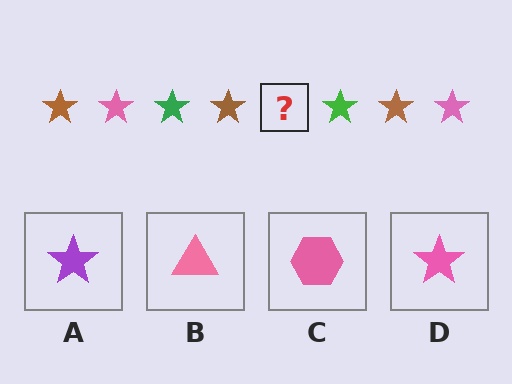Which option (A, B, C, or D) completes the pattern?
D.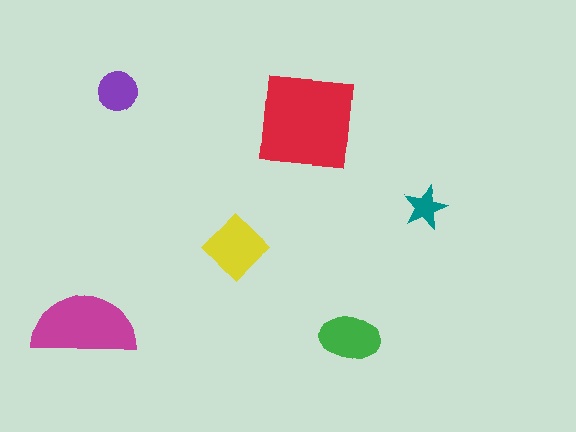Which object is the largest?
The red square.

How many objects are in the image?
There are 6 objects in the image.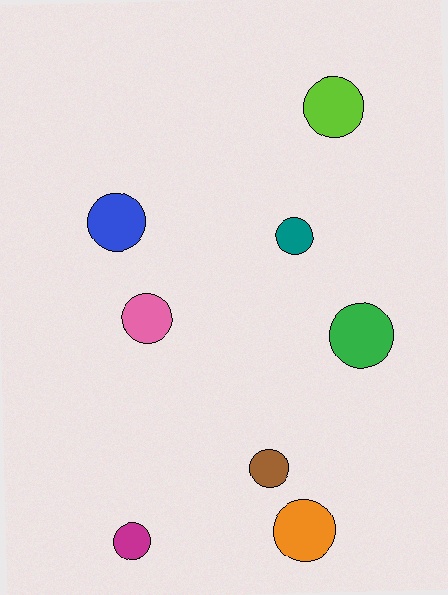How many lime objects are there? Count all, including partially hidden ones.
There is 1 lime object.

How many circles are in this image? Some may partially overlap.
There are 8 circles.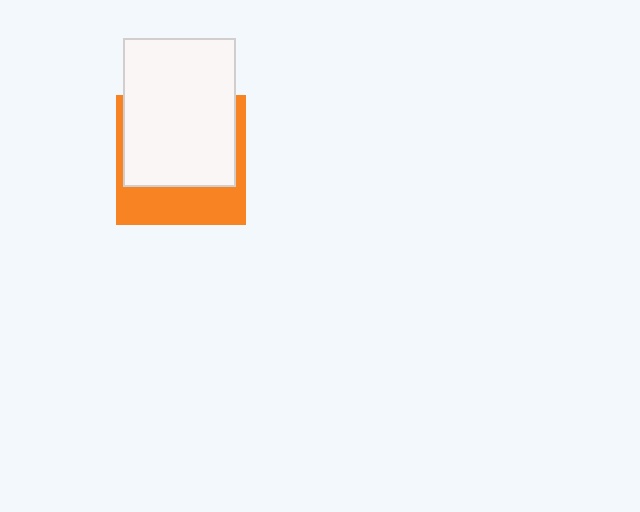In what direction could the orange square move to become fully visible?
The orange square could move down. That would shift it out from behind the white rectangle entirely.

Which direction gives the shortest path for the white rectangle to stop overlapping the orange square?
Moving up gives the shortest separation.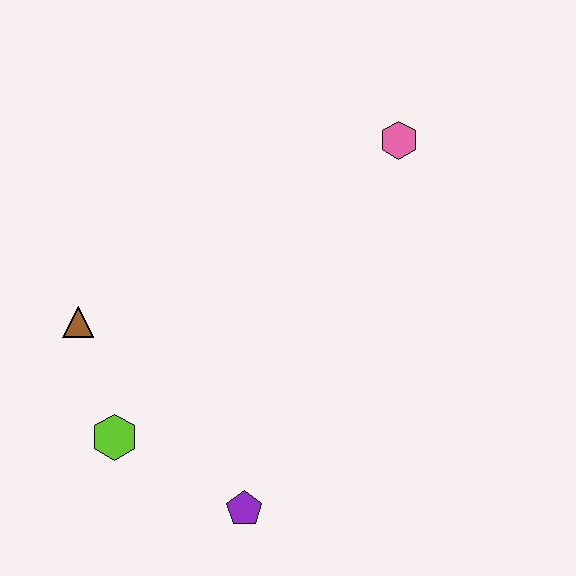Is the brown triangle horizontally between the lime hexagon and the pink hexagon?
No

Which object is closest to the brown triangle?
The lime hexagon is closest to the brown triangle.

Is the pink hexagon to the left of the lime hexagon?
No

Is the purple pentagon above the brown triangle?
No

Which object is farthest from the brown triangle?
The pink hexagon is farthest from the brown triangle.